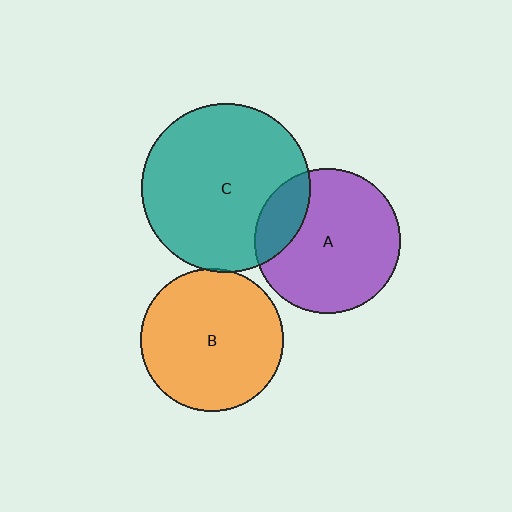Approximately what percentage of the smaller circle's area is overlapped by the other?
Approximately 20%.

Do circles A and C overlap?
Yes.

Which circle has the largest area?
Circle C (teal).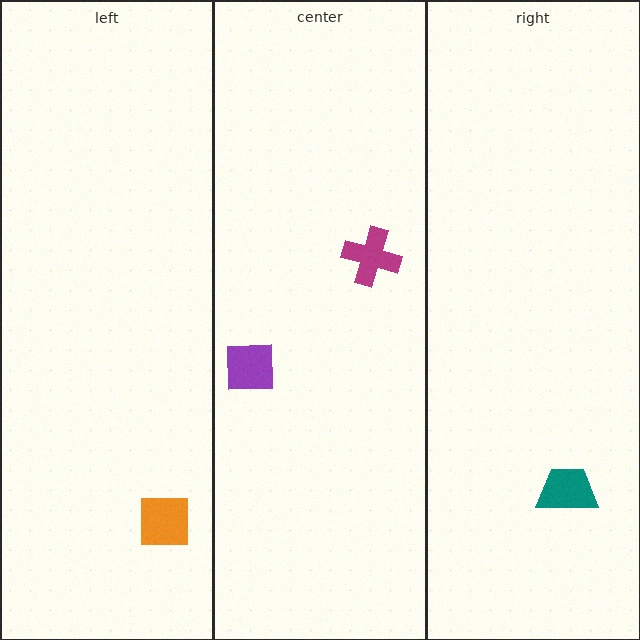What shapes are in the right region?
The teal trapezoid.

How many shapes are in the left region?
1.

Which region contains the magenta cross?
The center region.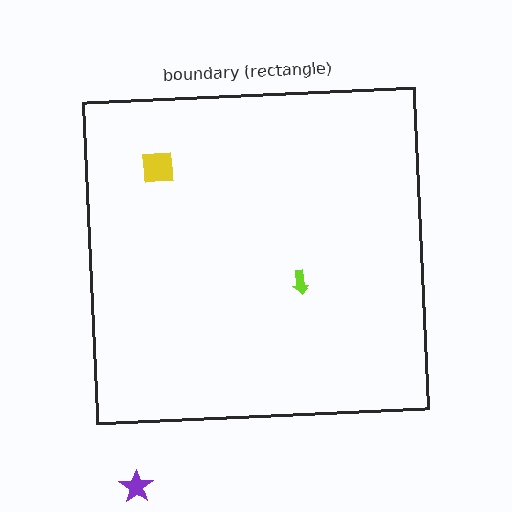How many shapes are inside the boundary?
2 inside, 1 outside.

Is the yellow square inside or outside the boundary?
Inside.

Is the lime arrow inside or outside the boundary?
Inside.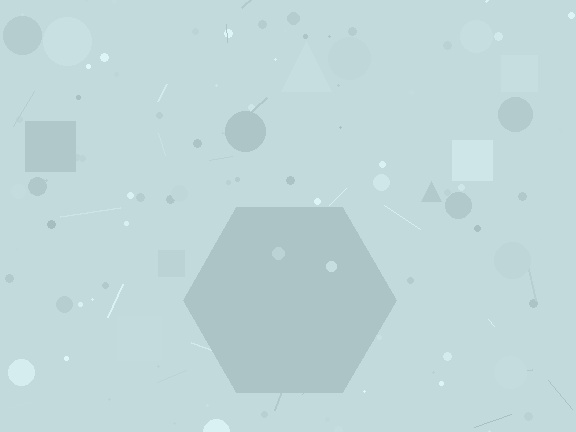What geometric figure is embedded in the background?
A hexagon is embedded in the background.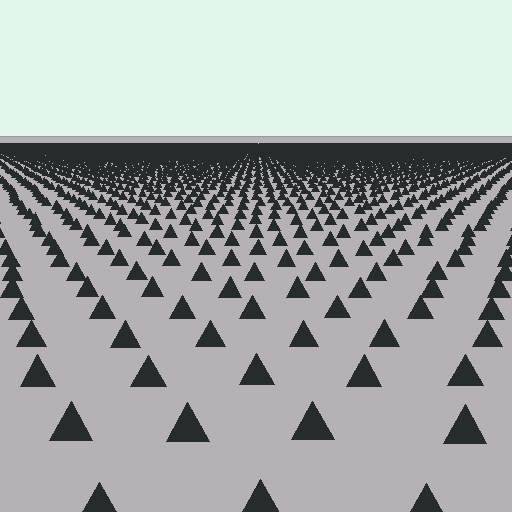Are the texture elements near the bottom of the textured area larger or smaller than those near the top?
Larger. Near the bottom, elements are closer to the viewer and appear at a bigger on-screen size.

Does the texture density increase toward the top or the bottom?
Density increases toward the top.